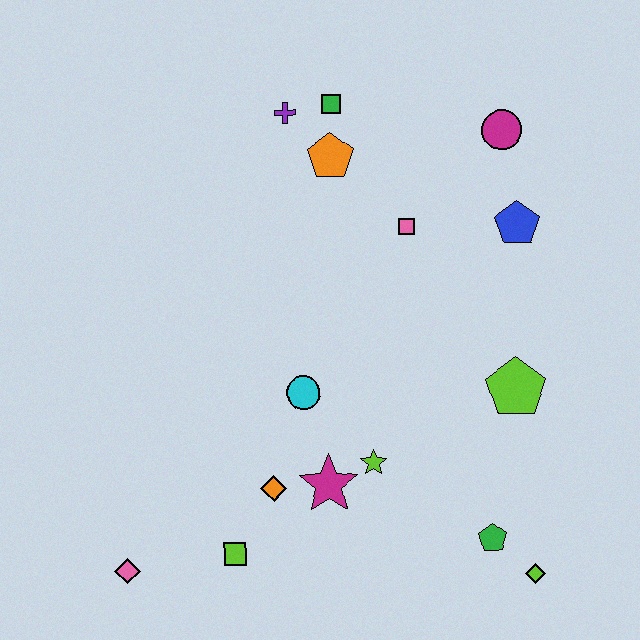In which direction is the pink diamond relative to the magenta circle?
The pink diamond is below the magenta circle.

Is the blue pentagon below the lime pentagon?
No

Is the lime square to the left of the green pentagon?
Yes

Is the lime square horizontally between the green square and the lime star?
No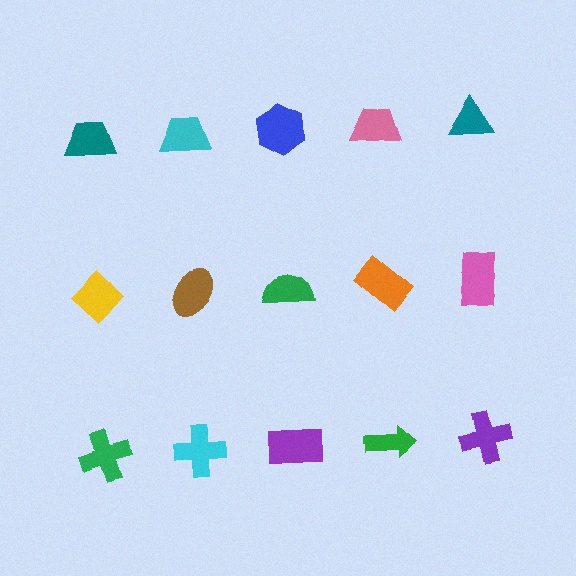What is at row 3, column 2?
A cyan cross.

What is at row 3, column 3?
A purple rectangle.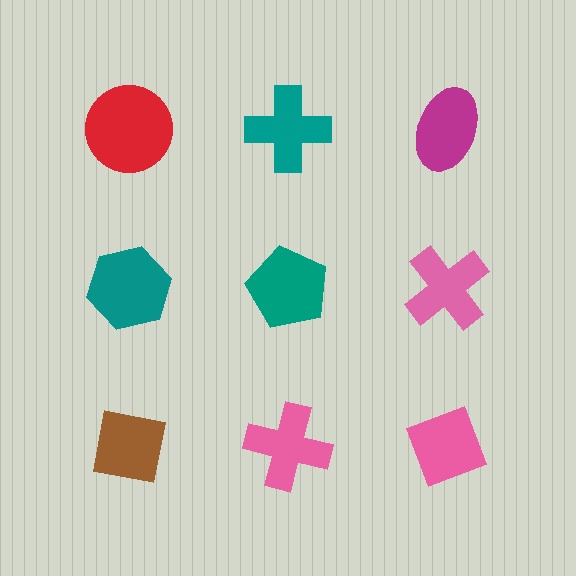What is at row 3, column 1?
A brown square.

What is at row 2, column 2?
A teal pentagon.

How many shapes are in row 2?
3 shapes.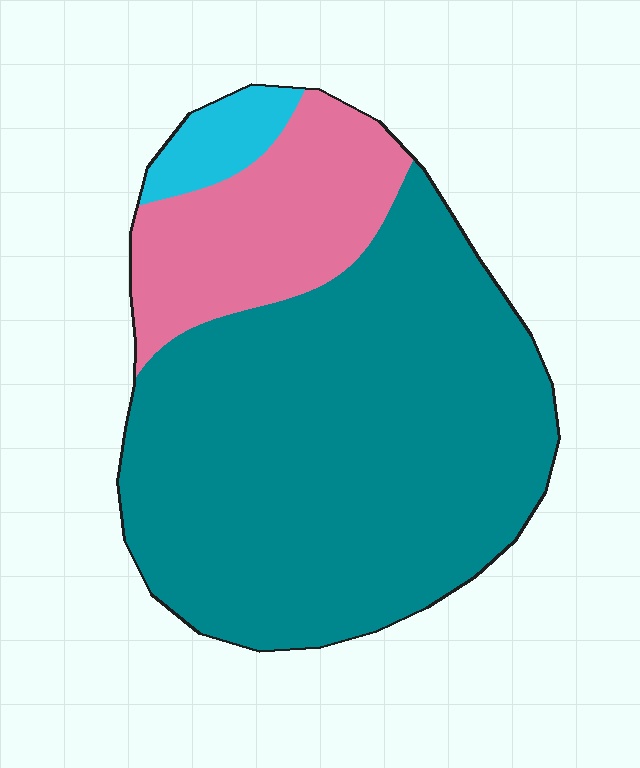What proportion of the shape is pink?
Pink covers 21% of the shape.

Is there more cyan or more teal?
Teal.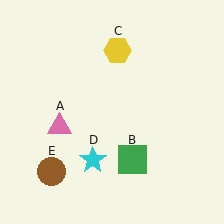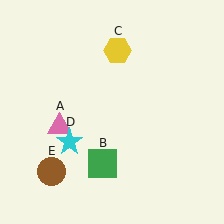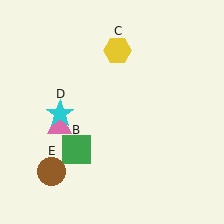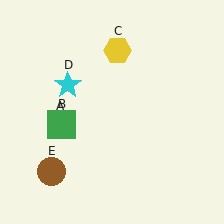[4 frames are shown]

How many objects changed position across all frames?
2 objects changed position: green square (object B), cyan star (object D).